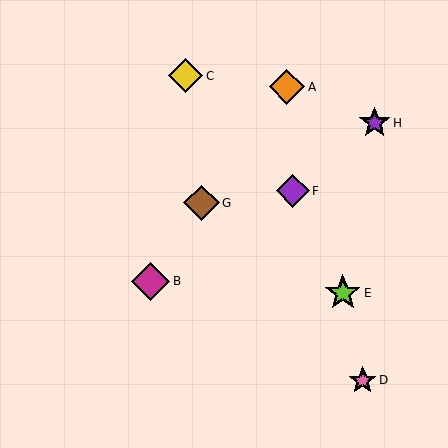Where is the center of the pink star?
The center of the pink star is at (363, 380).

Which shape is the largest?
The magenta diamond (labeled B) is the largest.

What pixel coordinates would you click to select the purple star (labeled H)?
Click at (375, 123) to select the purple star H.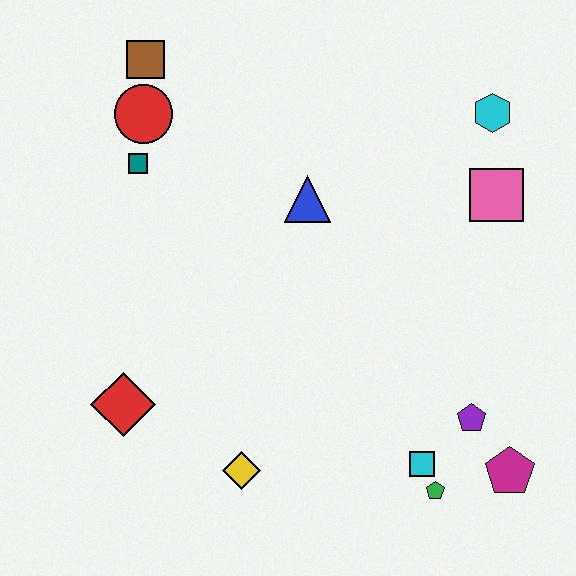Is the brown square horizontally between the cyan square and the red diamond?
Yes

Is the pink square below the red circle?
Yes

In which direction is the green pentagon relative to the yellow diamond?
The green pentagon is to the right of the yellow diamond.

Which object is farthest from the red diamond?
The cyan hexagon is farthest from the red diamond.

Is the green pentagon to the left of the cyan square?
No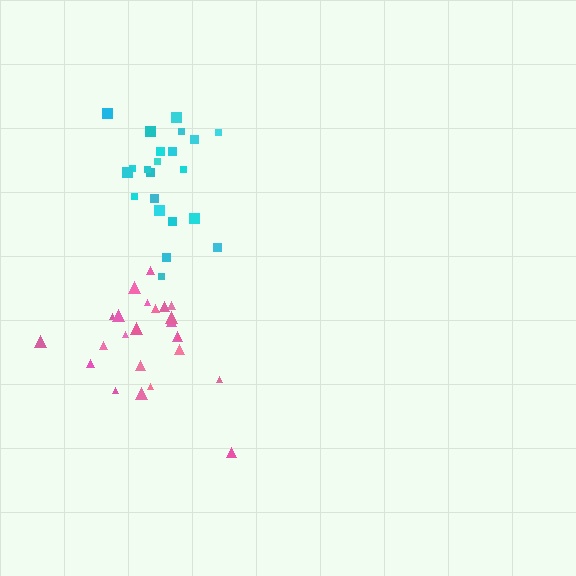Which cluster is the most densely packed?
Cyan.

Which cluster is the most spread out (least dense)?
Pink.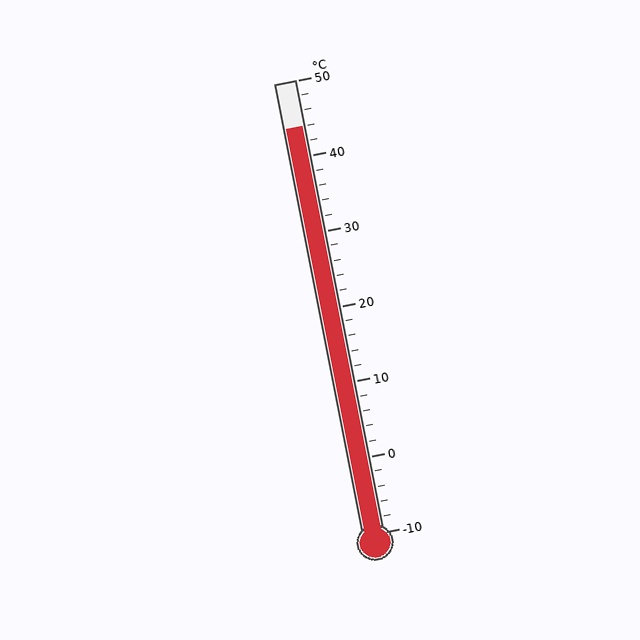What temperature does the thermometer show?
The thermometer shows approximately 44°C.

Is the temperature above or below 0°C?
The temperature is above 0°C.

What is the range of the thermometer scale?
The thermometer scale ranges from -10°C to 50°C.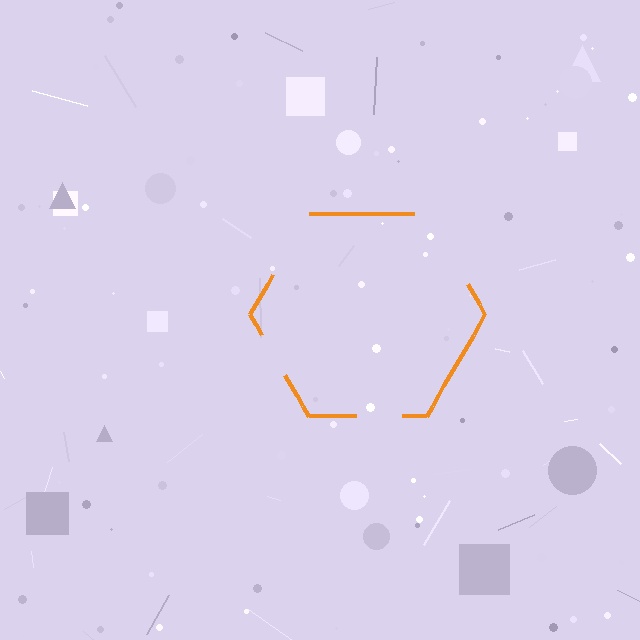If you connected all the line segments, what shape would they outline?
They would outline a hexagon.